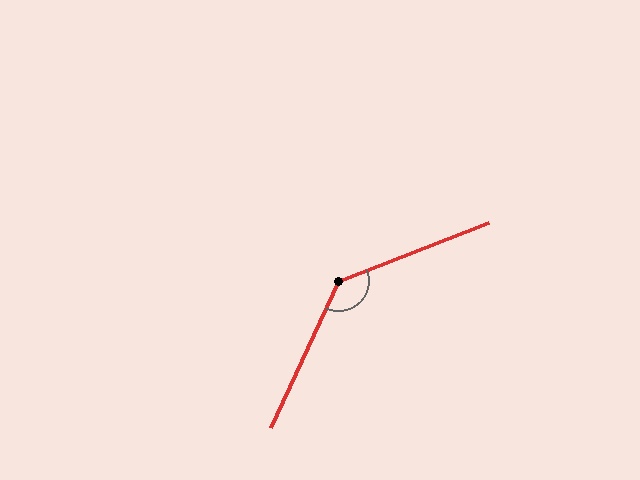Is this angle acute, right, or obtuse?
It is obtuse.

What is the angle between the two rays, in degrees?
Approximately 136 degrees.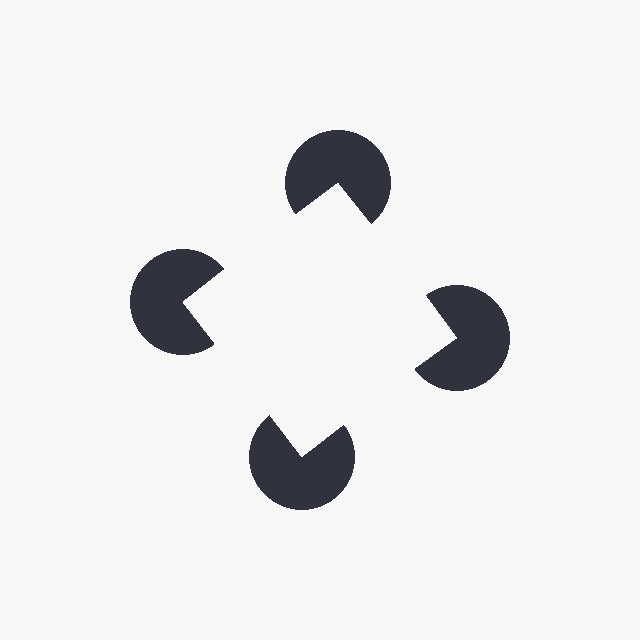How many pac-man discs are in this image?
There are 4 — one at each vertex of the illusory square.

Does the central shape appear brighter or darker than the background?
It typically appears slightly brighter than the background, even though no actual brightness change is drawn.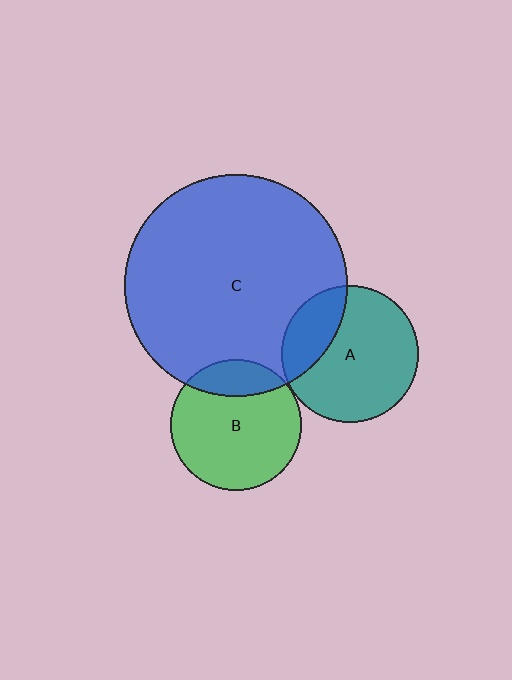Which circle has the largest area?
Circle C (blue).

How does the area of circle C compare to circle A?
Approximately 2.6 times.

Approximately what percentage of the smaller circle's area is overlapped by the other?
Approximately 20%.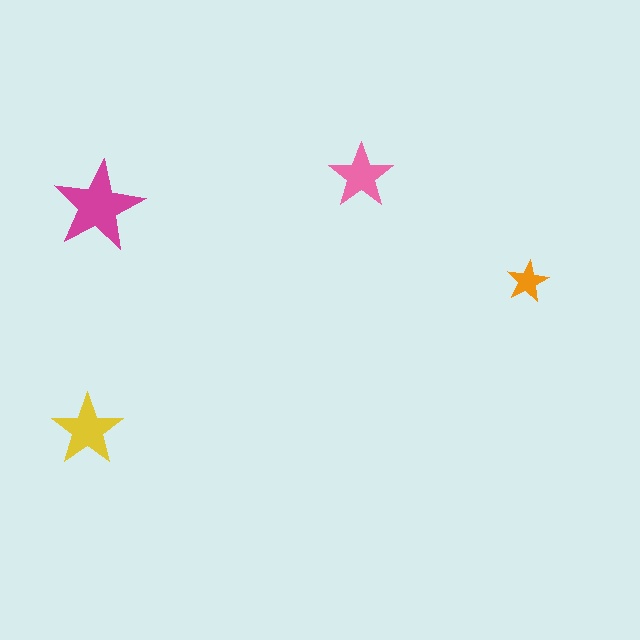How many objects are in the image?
There are 4 objects in the image.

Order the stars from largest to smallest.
the magenta one, the yellow one, the pink one, the orange one.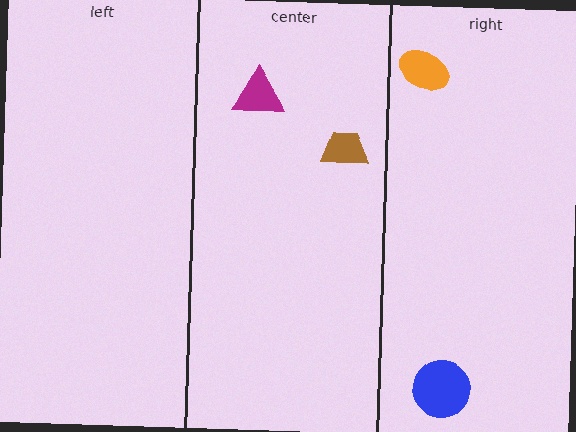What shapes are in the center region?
The brown trapezoid, the magenta triangle.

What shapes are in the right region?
The orange ellipse, the blue circle.